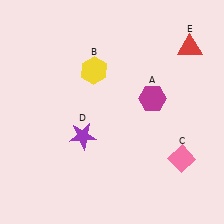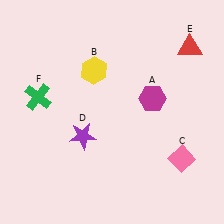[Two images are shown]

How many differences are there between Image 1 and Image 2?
There is 1 difference between the two images.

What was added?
A green cross (F) was added in Image 2.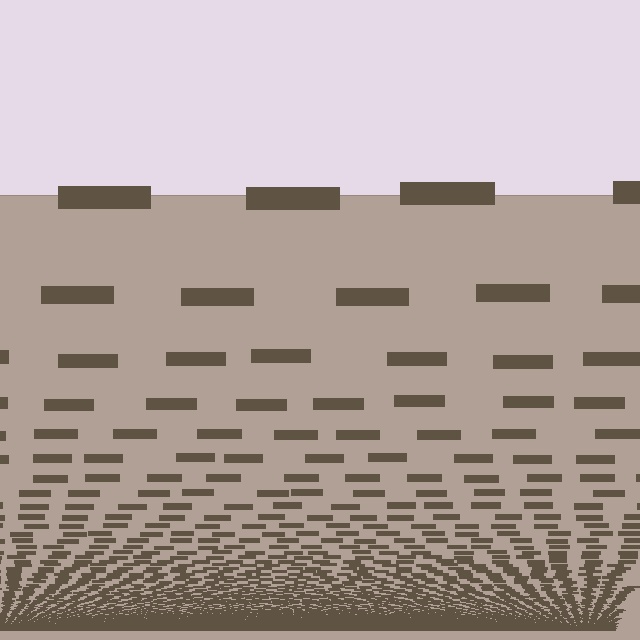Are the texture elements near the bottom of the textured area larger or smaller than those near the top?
Smaller. The gradient is inverted — elements near the bottom are smaller and denser.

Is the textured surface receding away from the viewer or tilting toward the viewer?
The surface appears to tilt toward the viewer. Texture elements get larger and sparser toward the top.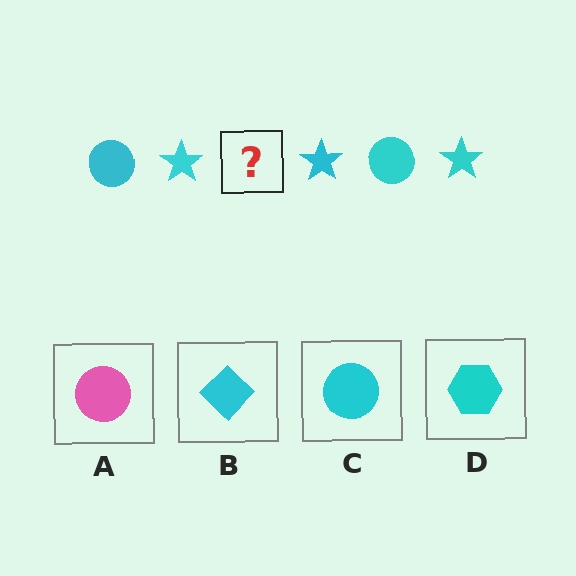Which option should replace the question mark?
Option C.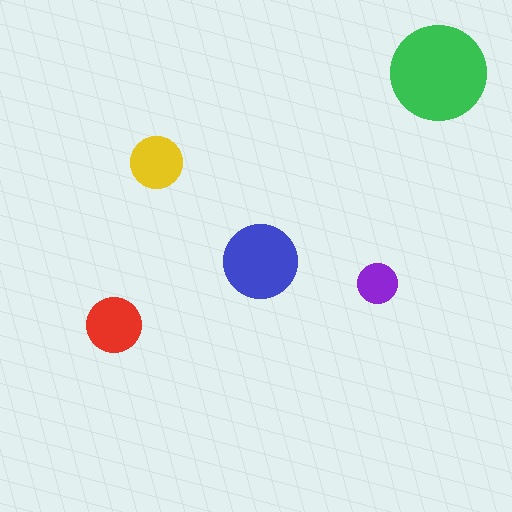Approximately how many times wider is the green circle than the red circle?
About 1.5 times wider.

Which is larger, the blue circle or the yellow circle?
The blue one.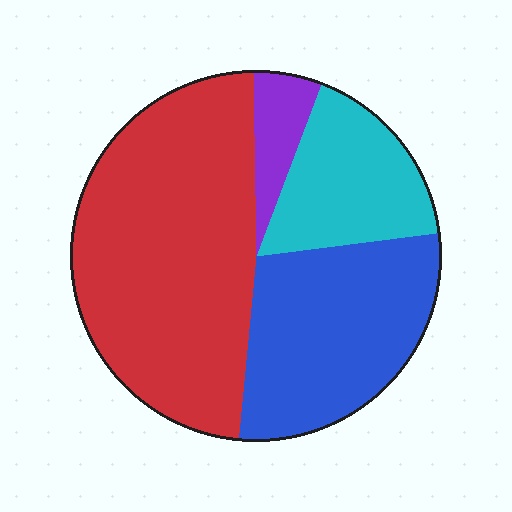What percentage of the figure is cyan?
Cyan covers around 15% of the figure.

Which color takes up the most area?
Red, at roughly 50%.